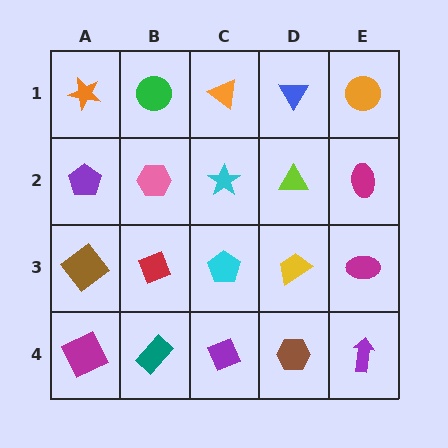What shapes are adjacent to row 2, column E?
An orange circle (row 1, column E), a magenta ellipse (row 3, column E), a lime triangle (row 2, column D).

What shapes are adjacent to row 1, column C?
A cyan star (row 2, column C), a green circle (row 1, column B), a blue triangle (row 1, column D).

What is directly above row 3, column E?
A magenta ellipse.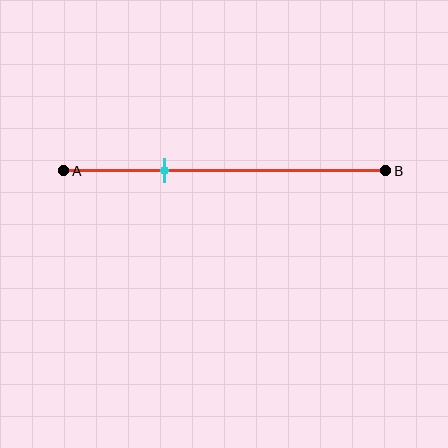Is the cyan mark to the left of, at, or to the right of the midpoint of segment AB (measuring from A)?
The cyan mark is to the left of the midpoint of segment AB.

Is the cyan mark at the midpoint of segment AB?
No, the mark is at about 30% from A, not at the 50% midpoint.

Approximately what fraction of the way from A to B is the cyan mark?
The cyan mark is approximately 30% of the way from A to B.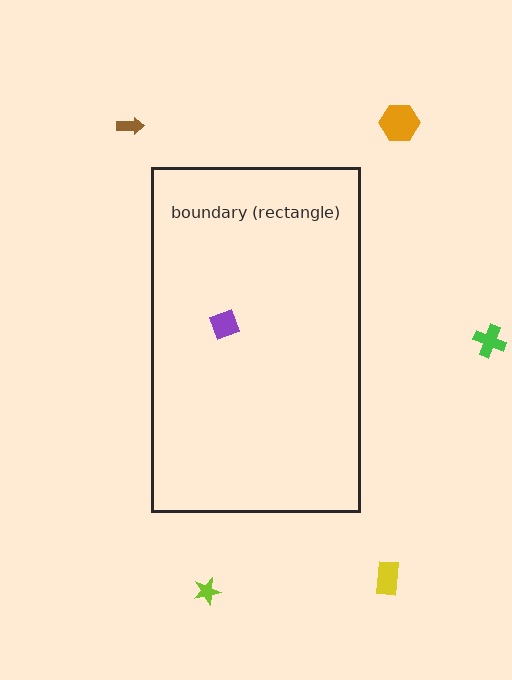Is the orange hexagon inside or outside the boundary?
Outside.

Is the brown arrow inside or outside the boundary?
Outside.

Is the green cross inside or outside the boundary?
Outside.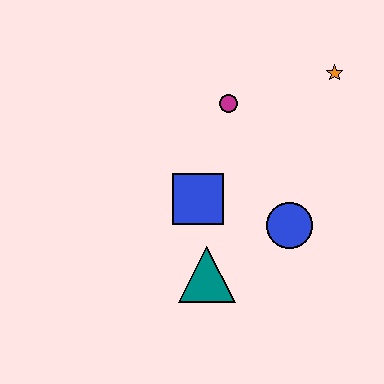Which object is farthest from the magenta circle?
The teal triangle is farthest from the magenta circle.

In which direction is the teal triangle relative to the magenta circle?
The teal triangle is below the magenta circle.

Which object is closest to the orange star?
The magenta circle is closest to the orange star.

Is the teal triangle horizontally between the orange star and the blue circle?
No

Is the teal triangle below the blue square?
Yes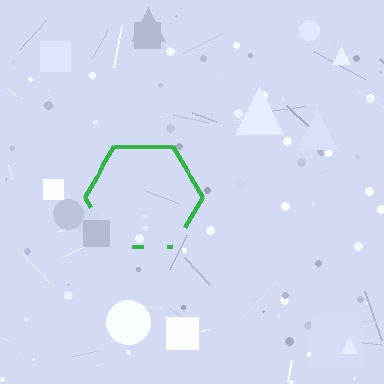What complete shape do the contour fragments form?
The contour fragments form a hexagon.